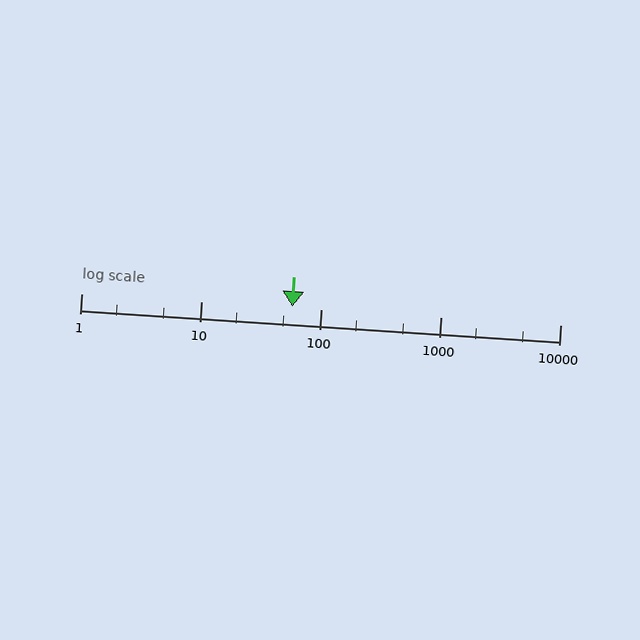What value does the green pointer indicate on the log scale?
The pointer indicates approximately 58.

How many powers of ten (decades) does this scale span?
The scale spans 4 decades, from 1 to 10000.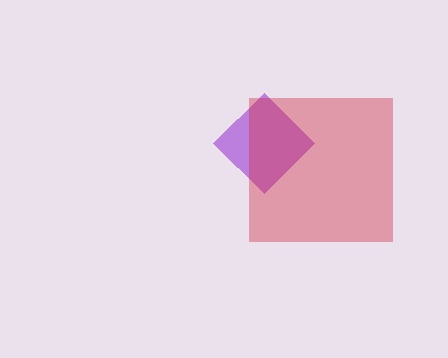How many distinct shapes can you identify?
There are 2 distinct shapes: a purple diamond, a red square.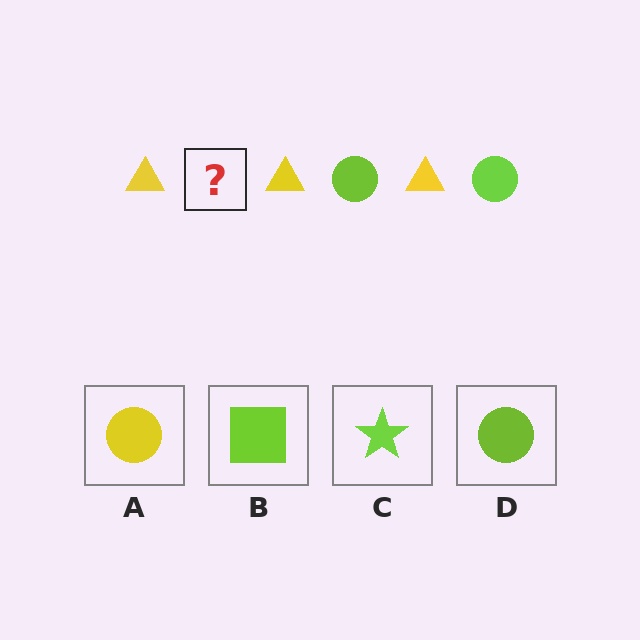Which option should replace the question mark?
Option D.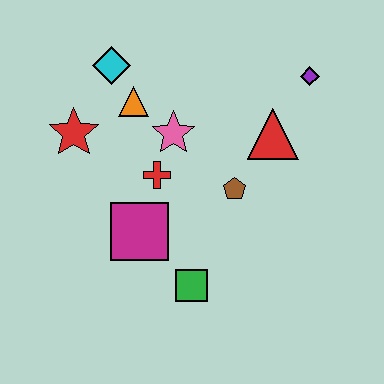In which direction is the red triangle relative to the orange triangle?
The red triangle is to the right of the orange triangle.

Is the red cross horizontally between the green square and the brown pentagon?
No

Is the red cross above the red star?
No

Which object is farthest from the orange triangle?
The green square is farthest from the orange triangle.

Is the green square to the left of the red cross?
No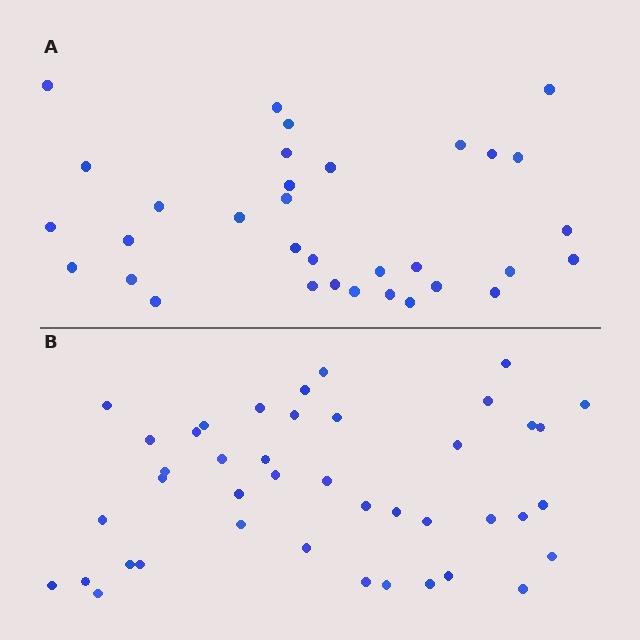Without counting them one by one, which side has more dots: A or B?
Region B (the bottom region) has more dots.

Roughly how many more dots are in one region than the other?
Region B has roughly 8 or so more dots than region A.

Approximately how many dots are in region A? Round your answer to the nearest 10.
About 30 dots. (The exact count is 33, which rounds to 30.)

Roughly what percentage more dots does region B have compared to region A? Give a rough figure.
About 25% more.